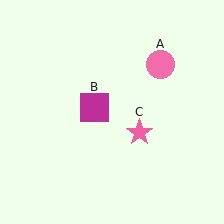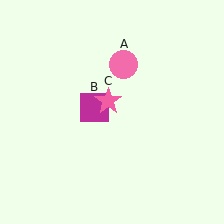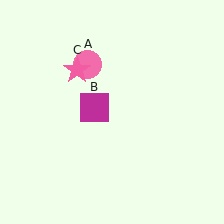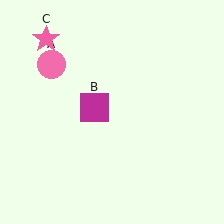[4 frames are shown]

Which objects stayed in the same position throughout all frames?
Magenta square (object B) remained stationary.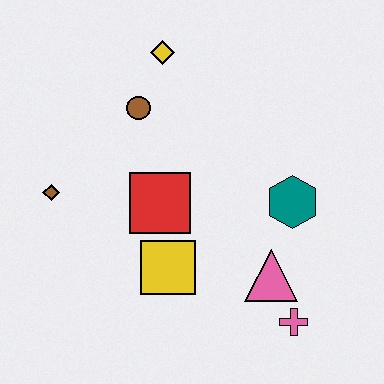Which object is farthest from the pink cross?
The yellow diamond is farthest from the pink cross.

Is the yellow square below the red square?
Yes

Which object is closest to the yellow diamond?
The brown circle is closest to the yellow diamond.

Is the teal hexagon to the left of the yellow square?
No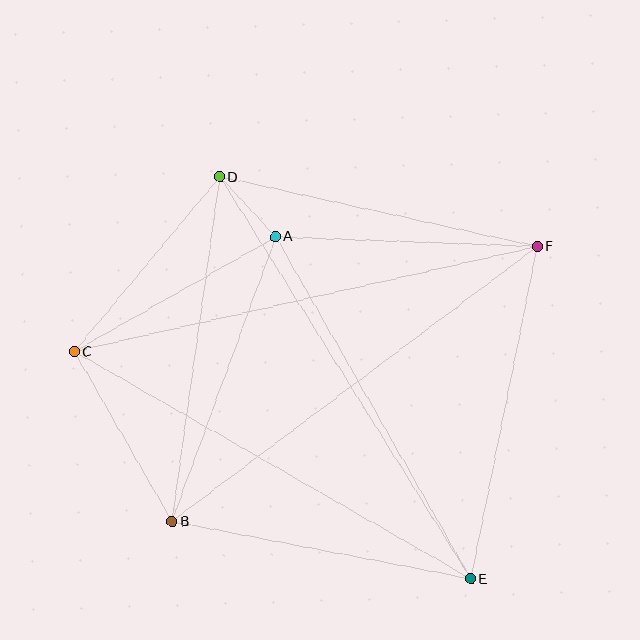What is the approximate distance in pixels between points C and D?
The distance between C and D is approximately 227 pixels.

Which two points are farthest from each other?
Points C and F are farthest from each other.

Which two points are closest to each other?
Points A and D are closest to each other.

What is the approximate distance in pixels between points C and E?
The distance between C and E is approximately 457 pixels.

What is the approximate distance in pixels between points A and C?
The distance between A and C is approximately 232 pixels.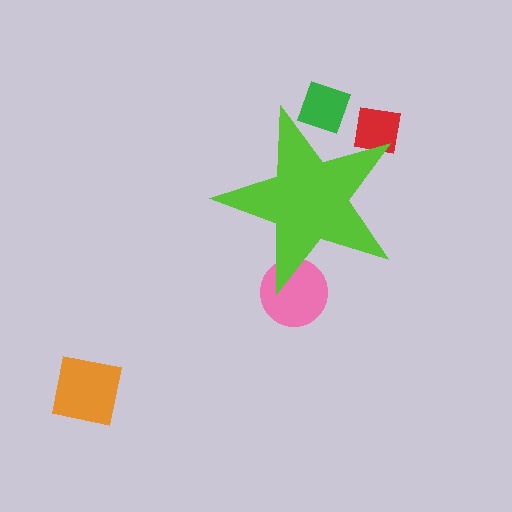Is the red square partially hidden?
Yes, the red square is partially hidden behind the lime star.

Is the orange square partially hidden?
No, the orange square is fully visible.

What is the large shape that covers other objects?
A lime star.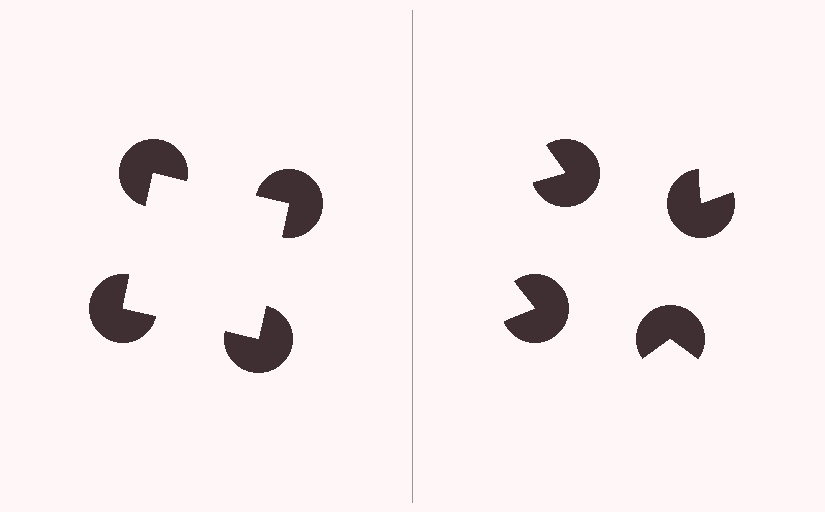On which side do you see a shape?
An illusory square appears on the left side. On the right side the wedge cuts are rotated, so no coherent shape forms.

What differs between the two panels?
The pac-man discs are positioned identically on both sides; only the wedge orientations differ. On the left they align to a square; on the right they are misaligned.